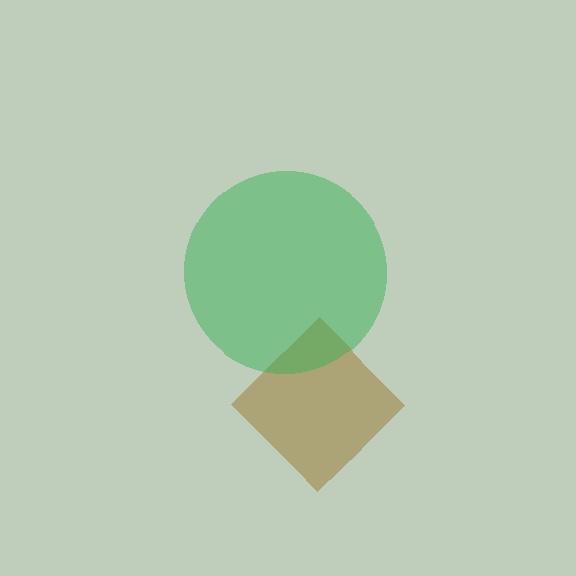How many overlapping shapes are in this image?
There are 2 overlapping shapes in the image.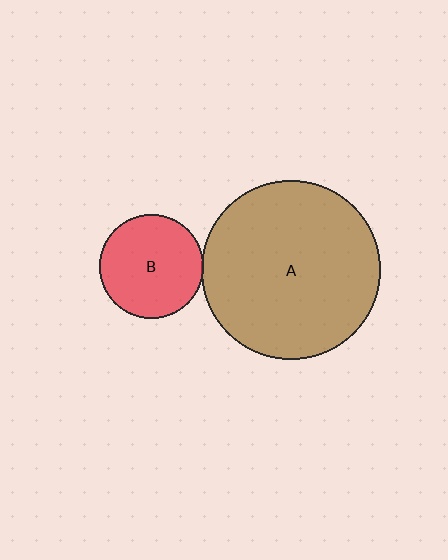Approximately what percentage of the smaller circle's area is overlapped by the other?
Approximately 5%.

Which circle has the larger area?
Circle A (brown).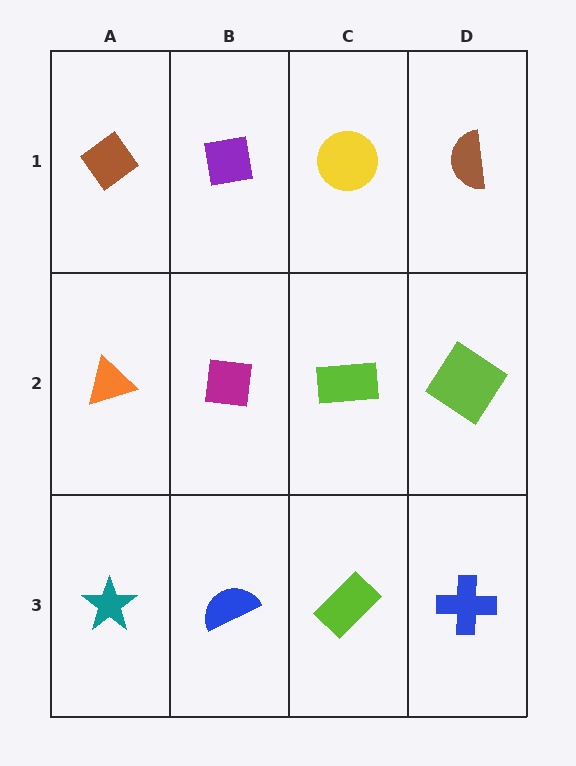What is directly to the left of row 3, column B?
A teal star.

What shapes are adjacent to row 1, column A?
An orange triangle (row 2, column A), a purple square (row 1, column B).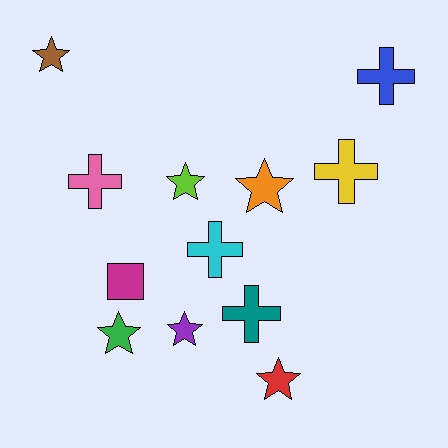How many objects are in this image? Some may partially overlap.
There are 12 objects.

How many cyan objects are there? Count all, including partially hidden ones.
There is 1 cyan object.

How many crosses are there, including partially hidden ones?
There are 5 crosses.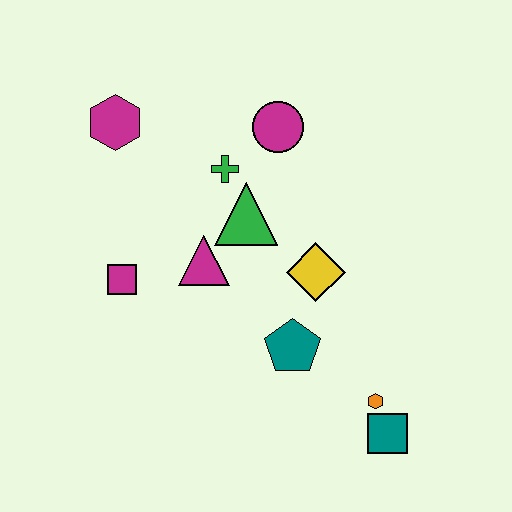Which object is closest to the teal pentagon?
The yellow diamond is closest to the teal pentagon.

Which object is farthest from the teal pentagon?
The magenta hexagon is farthest from the teal pentagon.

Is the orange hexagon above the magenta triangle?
No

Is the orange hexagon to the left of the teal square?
Yes